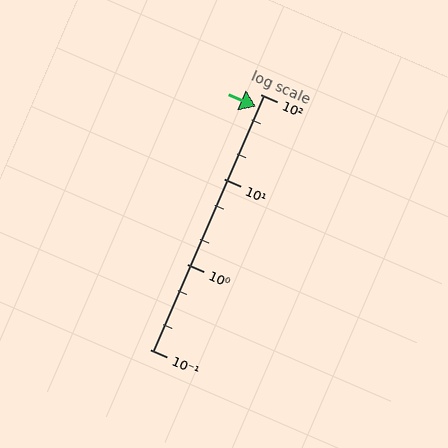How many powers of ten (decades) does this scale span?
The scale spans 3 decades, from 0.1 to 100.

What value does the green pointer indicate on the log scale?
The pointer indicates approximately 72.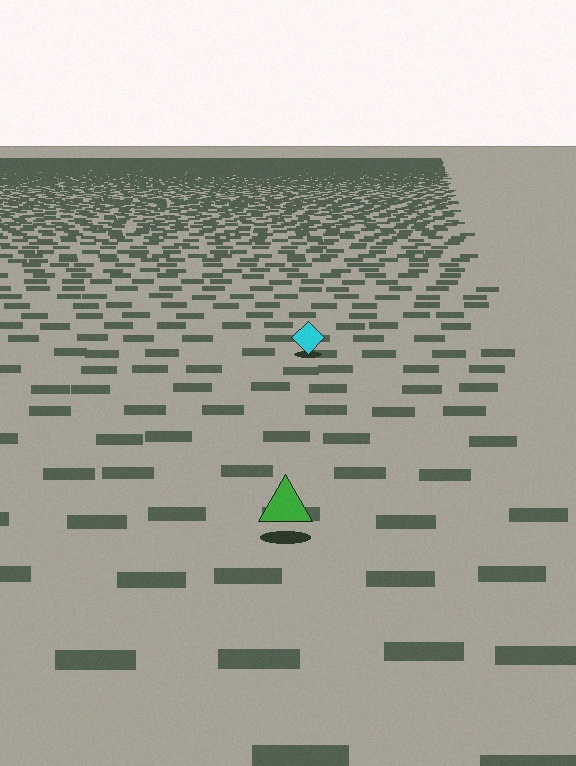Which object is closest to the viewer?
The green triangle is closest. The texture marks near it are larger and more spread out.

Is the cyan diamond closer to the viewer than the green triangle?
No. The green triangle is closer — you can tell from the texture gradient: the ground texture is coarser near it.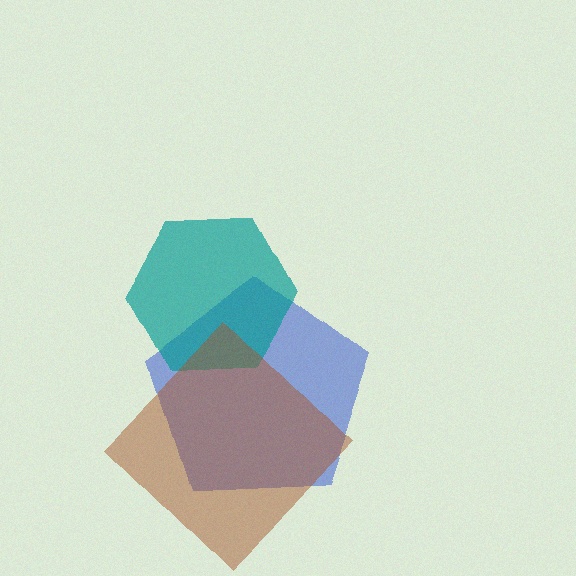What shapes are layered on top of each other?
The layered shapes are: a blue pentagon, a teal hexagon, a brown diamond.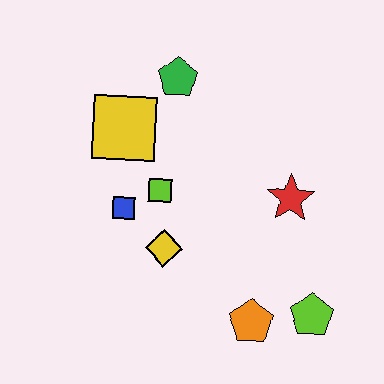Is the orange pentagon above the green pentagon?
No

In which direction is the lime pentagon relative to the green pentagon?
The lime pentagon is below the green pentagon.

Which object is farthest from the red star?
The yellow square is farthest from the red star.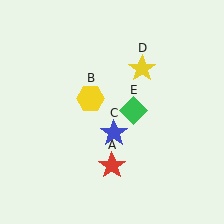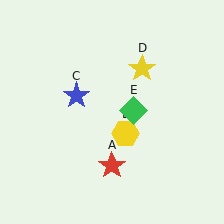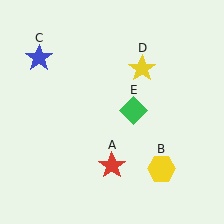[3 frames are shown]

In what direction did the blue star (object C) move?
The blue star (object C) moved up and to the left.